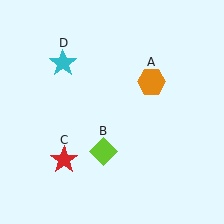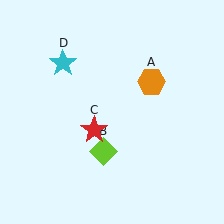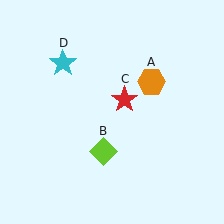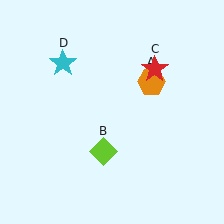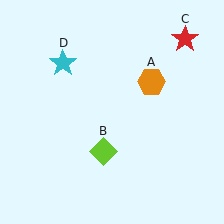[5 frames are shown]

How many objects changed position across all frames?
1 object changed position: red star (object C).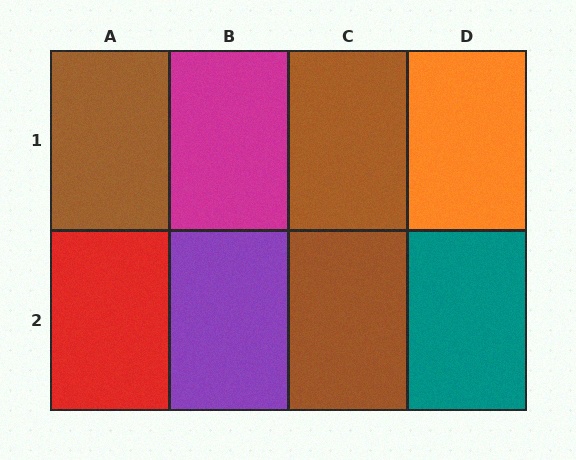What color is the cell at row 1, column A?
Brown.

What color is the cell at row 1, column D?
Orange.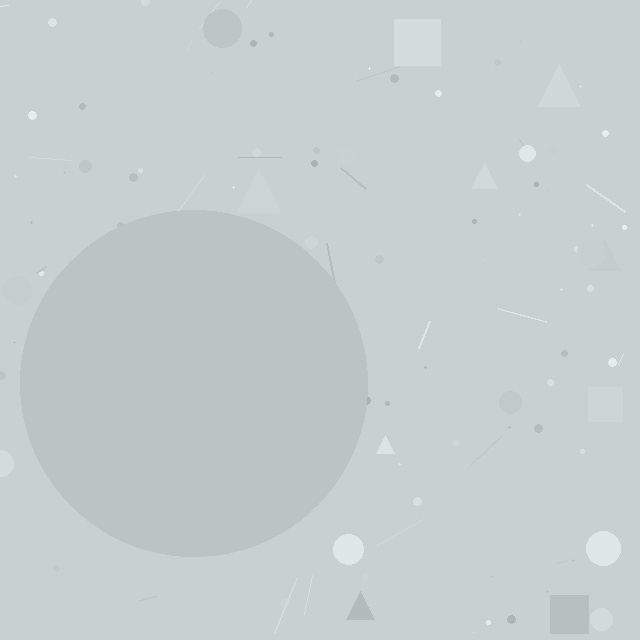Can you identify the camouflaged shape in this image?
The camouflaged shape is a circle.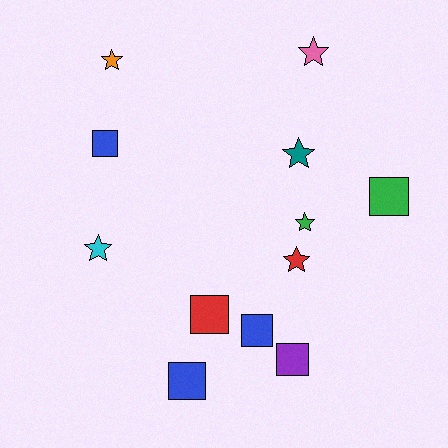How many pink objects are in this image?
There is 1 pink object.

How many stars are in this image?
There are 6 stars.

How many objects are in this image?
There are 12 objects.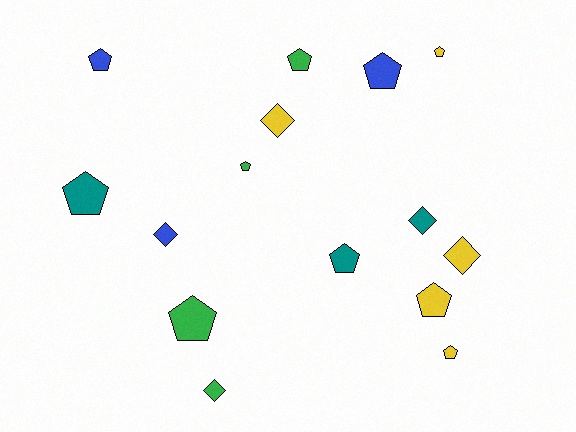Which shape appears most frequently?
Pentagon, with 10 objects.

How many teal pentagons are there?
There are 2 teal pentagons.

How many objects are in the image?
There are 15 objects.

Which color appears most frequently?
Yellow, with 5 objects.